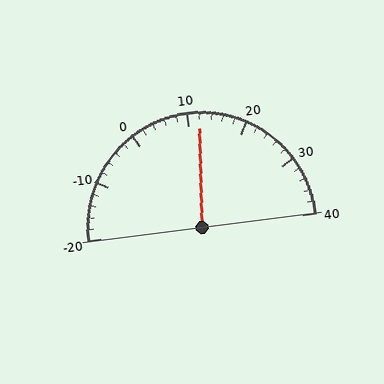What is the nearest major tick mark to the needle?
The nearest major tick mark is 10.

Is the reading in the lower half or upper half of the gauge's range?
The reading is in the upper half of the range (-20 to 40).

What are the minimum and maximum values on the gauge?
The gauge ranges from -20 to 40.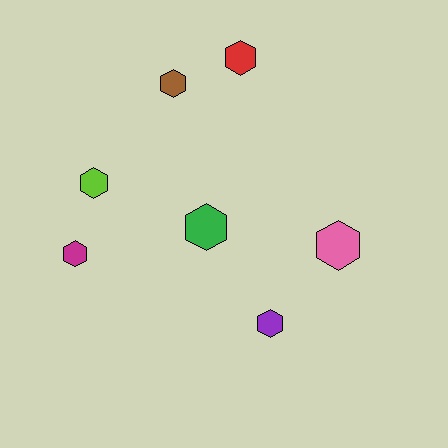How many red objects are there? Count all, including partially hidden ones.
There is 1 red object.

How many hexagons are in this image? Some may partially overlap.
There are 7 hexagons.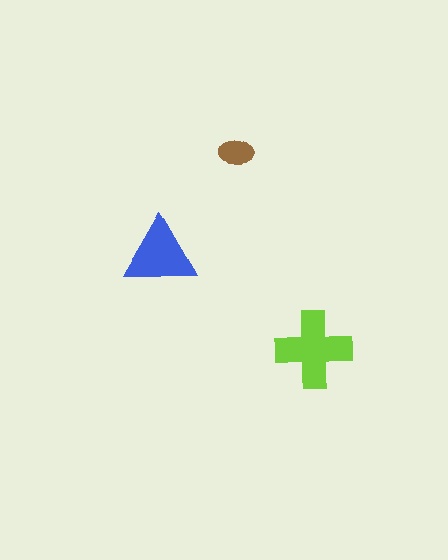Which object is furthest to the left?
The blue triangle is leftmost.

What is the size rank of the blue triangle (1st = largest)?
2nd.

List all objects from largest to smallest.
The lime cross, the blue triangle, the brown ellipse.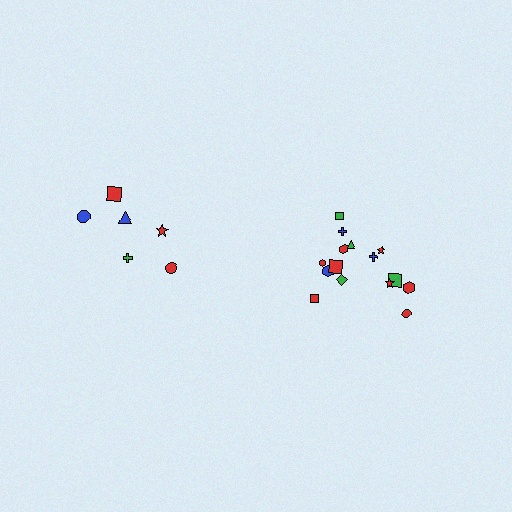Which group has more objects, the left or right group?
The right group.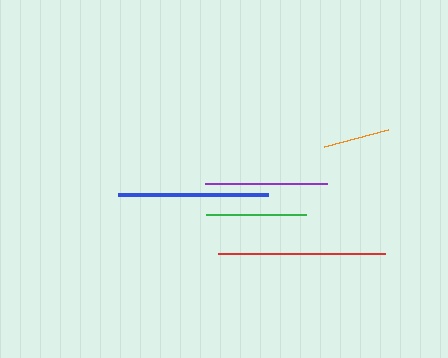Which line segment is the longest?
The red line is the longest at approximately 167 pixels.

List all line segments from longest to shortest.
From longest to shortest: red, blue, purple, green, orange.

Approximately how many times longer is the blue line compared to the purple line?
The blue line is approximately 1.2 times the length of the purple line.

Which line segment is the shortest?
The orange line is the shortest at approximately 66 pixels.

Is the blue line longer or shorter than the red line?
The red line is longer than the blue line.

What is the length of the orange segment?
The orange segment is approximately 66 pixels long.